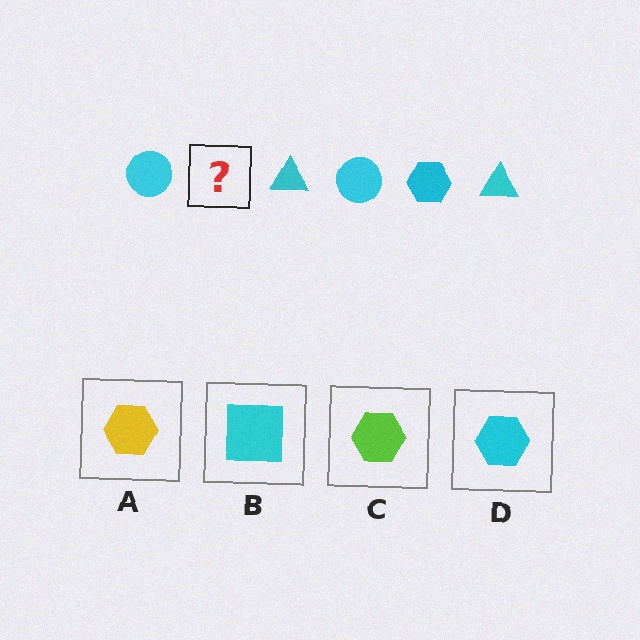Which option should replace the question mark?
Option D.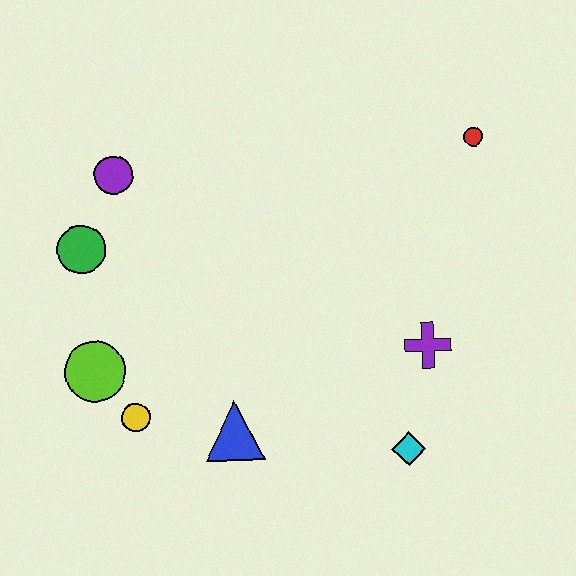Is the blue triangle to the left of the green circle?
No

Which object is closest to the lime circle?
The yellow circle is closest to the lime circle.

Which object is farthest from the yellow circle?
The red circle is farthest from the yellow circle.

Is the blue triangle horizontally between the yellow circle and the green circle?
No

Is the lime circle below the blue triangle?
No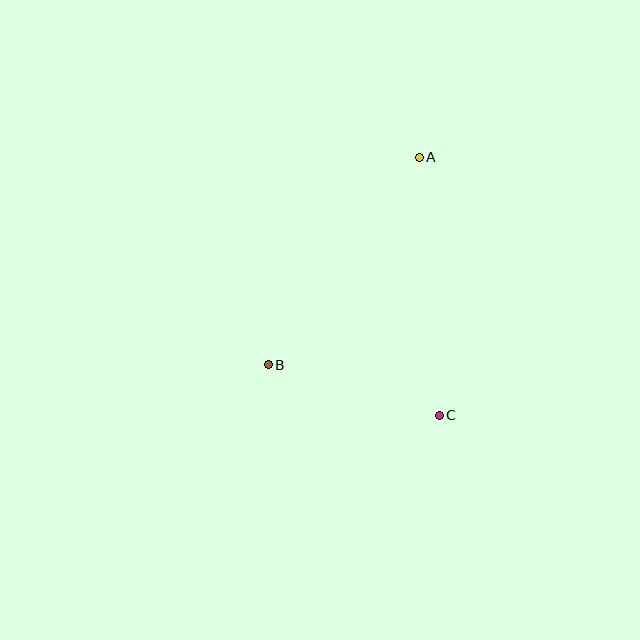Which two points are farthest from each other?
Points A and C are farthest from each other.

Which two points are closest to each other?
Points B and C are closest to each other.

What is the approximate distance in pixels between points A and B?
The distance between A and B is approximately 257 pixels.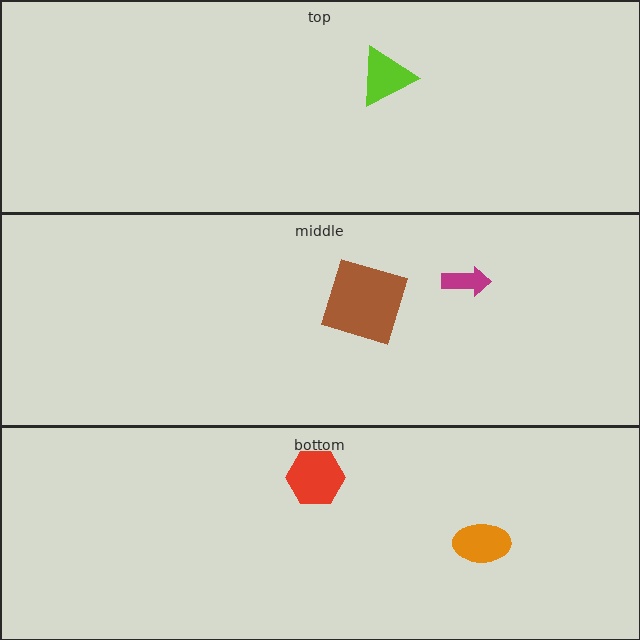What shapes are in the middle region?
The brown square, the magenta arrow.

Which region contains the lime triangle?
The top region.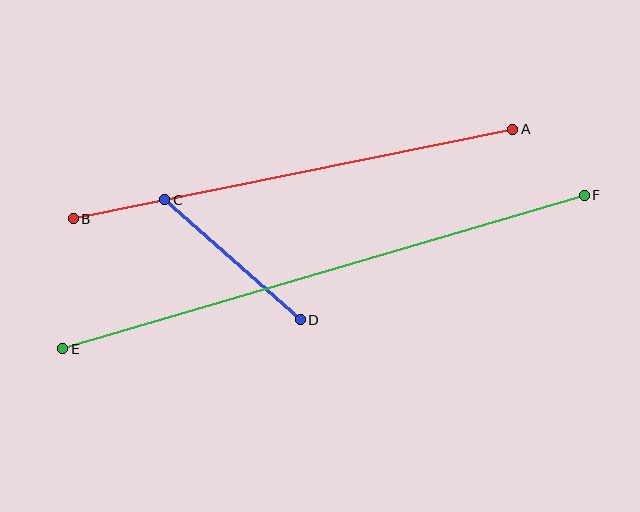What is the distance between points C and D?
The distance is approximately 181 pixels.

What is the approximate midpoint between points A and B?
The midpoint is at approximately (293, 174) pixels.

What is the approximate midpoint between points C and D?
The midpoint is at approximately (232, 260) pixels.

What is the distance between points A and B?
The distance is approximately 448 pixels.